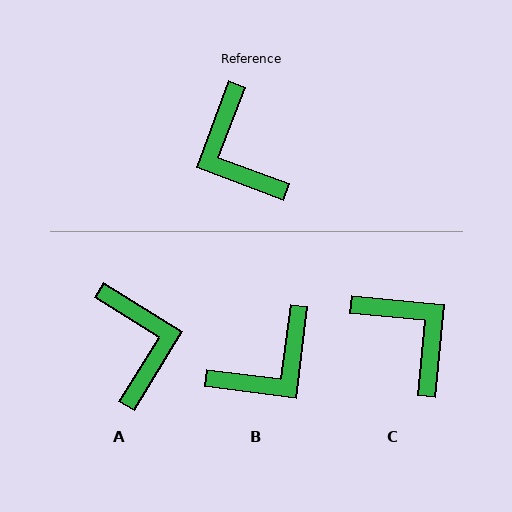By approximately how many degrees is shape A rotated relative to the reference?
Approximately 169 degrees counter-clockwise.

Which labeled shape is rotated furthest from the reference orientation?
A, about 169 degrees away.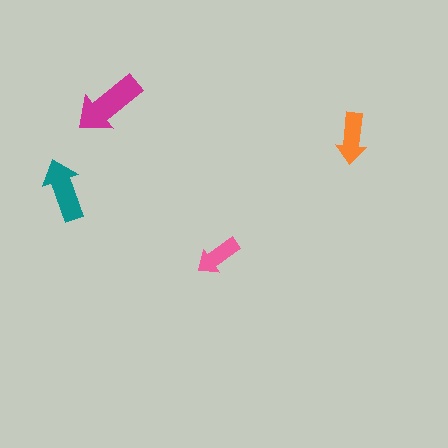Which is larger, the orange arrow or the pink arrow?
The orange one.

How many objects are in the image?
There are 4 objects in the image.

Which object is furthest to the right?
The orange arrow is rightmost.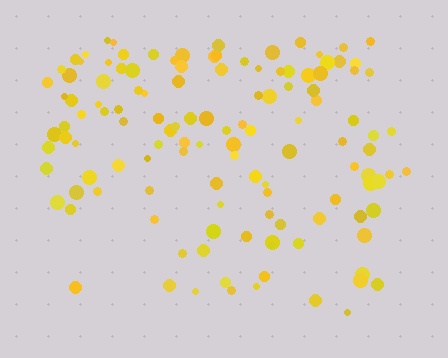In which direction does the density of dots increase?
From bottom to top, with the top side densest.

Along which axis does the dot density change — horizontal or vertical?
Vertical.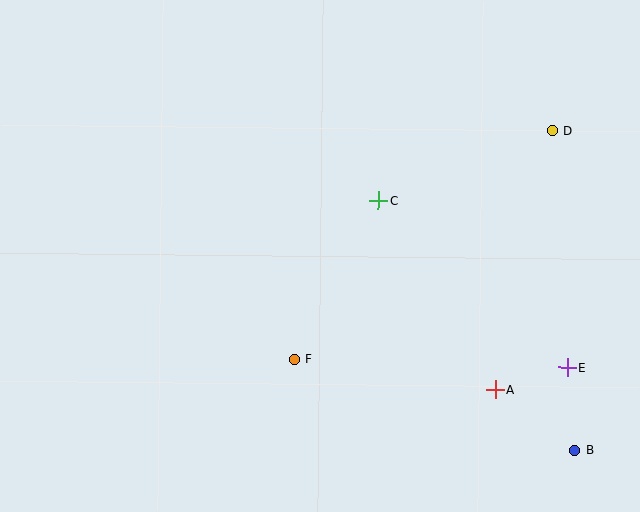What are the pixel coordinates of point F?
Point F is at (294, 359).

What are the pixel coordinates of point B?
Point B is at (575, 450).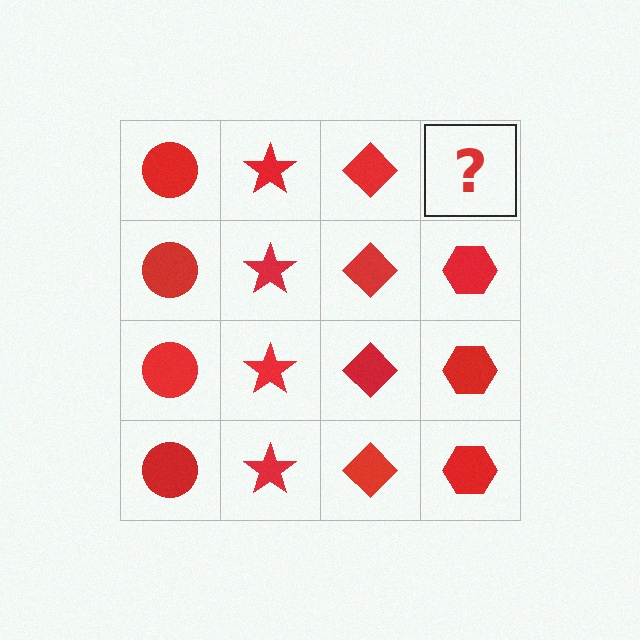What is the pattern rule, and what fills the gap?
The rule is that each column has a consistent shape. The gap should be filled with a red hexagon.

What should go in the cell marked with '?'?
The missing cell should contain a red hexagon.